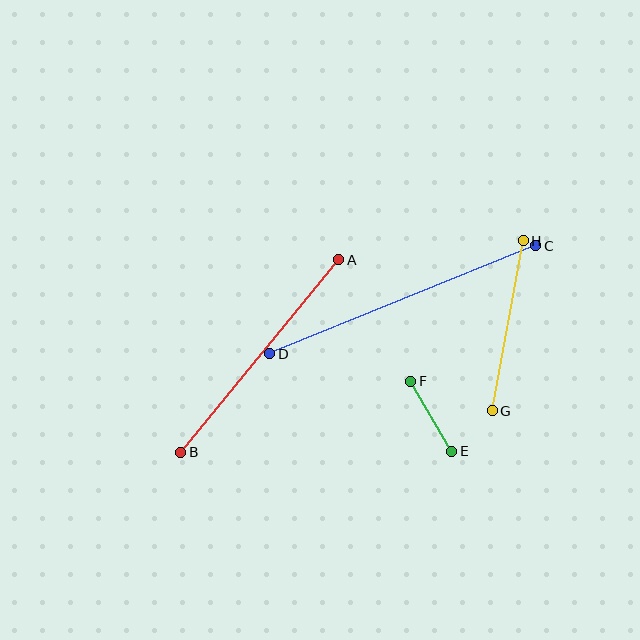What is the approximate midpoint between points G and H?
The midpoint is at approximately (508, 326) pixels.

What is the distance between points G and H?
The distance is approximately 173 pixels.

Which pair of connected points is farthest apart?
Points C and D are farthest apart.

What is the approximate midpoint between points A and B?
The midpoint is at approximately (260, 356) pixels.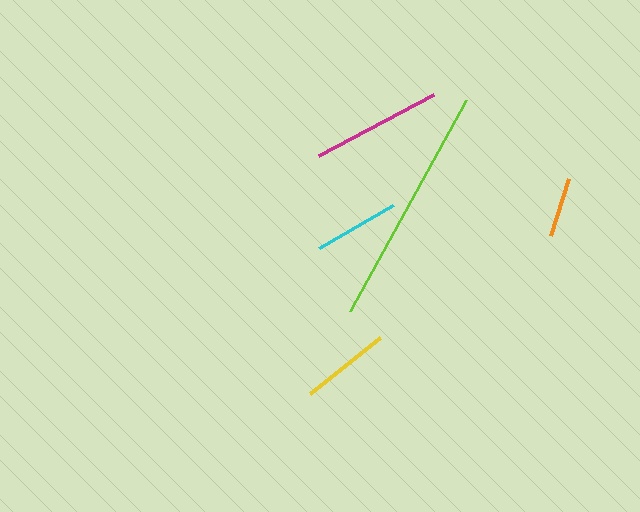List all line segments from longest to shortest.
From longest to shortest: lime, magenta, yellow, cyan, orange.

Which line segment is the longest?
The lime line is the longest at approximately 241 pixels.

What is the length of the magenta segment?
The magenta segment is approximately 130 pixels long.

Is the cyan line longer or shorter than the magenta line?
The magenta line is longer than the cyan line.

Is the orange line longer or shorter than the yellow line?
The yellow line is longer than the orange line.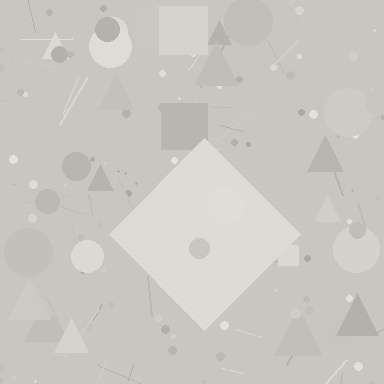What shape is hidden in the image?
A diamond is hidden in the image.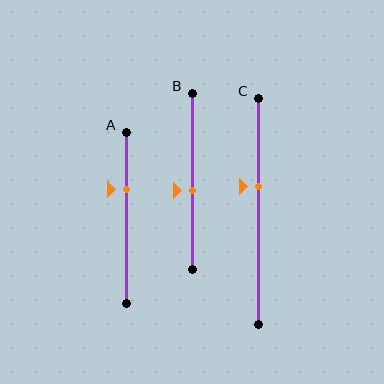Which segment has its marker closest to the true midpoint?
Segment B has its marker closest to the true midpoint.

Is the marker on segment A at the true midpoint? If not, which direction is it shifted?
No, the marker on segment A is shifted upward by about 17% of the segment length.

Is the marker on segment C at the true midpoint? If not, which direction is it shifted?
No, the marker on segment C is shifted upward by about 11% of the segment length.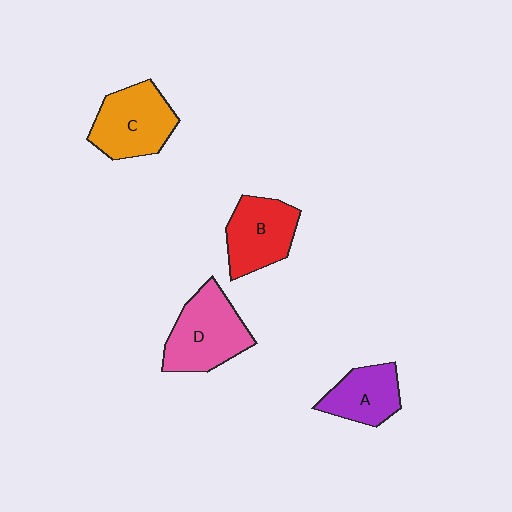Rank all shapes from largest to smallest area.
From largest to smallest: D (pink), C (orange), B (red), A (purple).